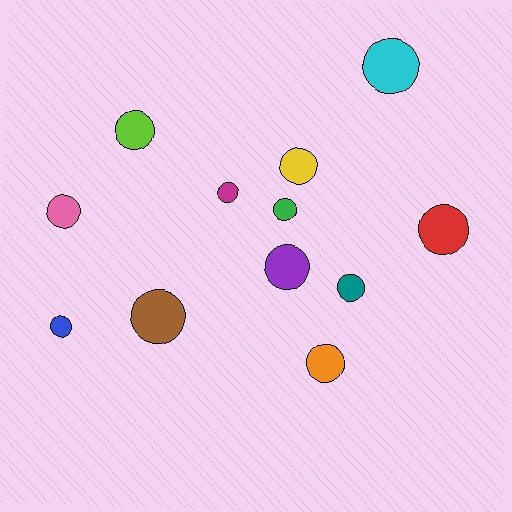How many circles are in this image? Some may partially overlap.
There are 12 circles.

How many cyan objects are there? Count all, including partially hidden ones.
There is 1 cyan object.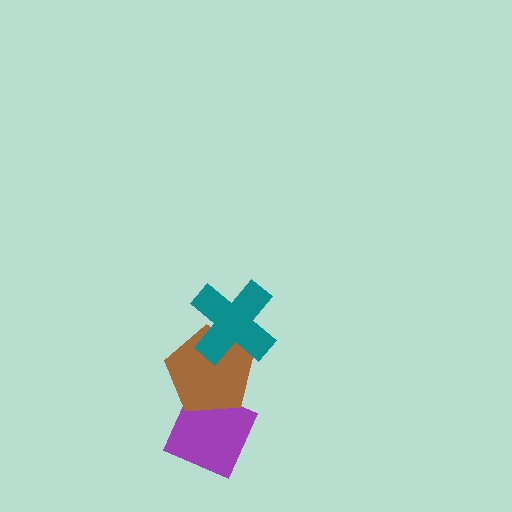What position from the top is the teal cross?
The teal cross is 1st from the top.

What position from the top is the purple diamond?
The purple diamond is 3rd from the top.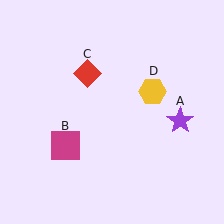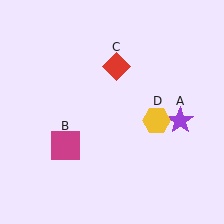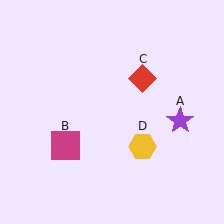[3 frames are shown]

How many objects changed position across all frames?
2 objects changed position: red diamond (object C), yellow hexagon (object D).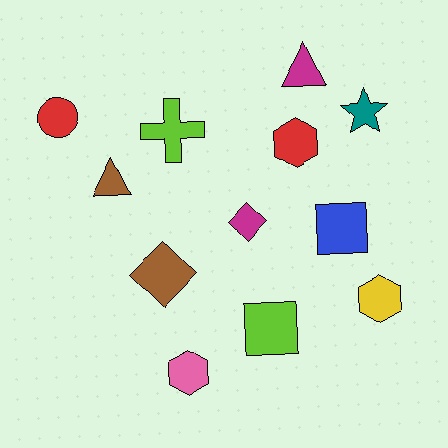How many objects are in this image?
There are 12 objects.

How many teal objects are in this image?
There is 1 teal object.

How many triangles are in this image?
There are 2 triangles.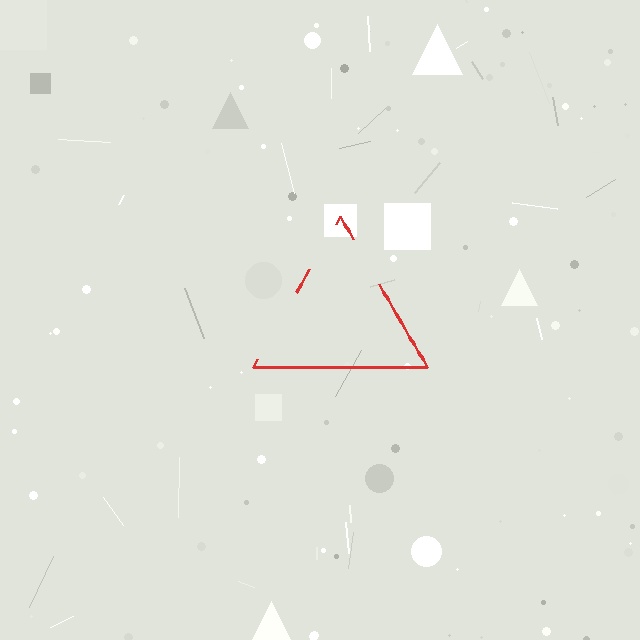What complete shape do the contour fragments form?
The contour fragments form a triangle.